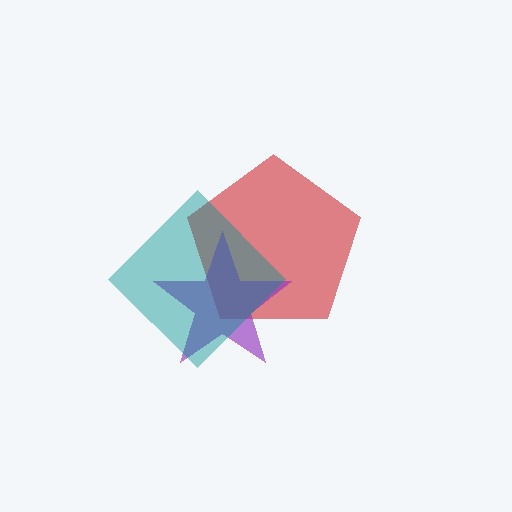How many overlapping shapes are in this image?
There are 3 overlapping shapes in the image.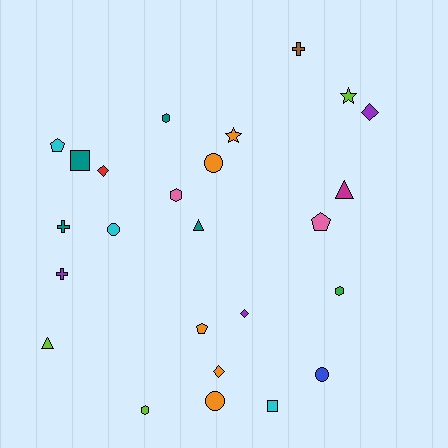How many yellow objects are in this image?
There are no yellow objects.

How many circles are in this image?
There are 4 circles.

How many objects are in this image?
There are 25 objects.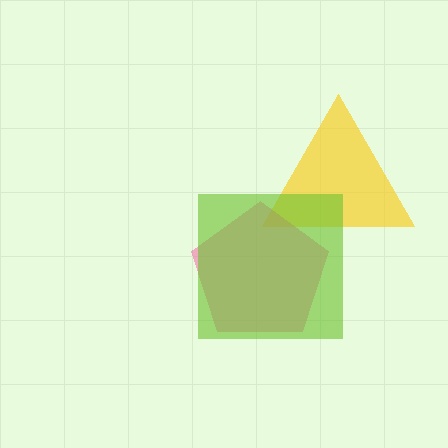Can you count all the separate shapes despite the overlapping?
Yes, there are 3 separate shapes.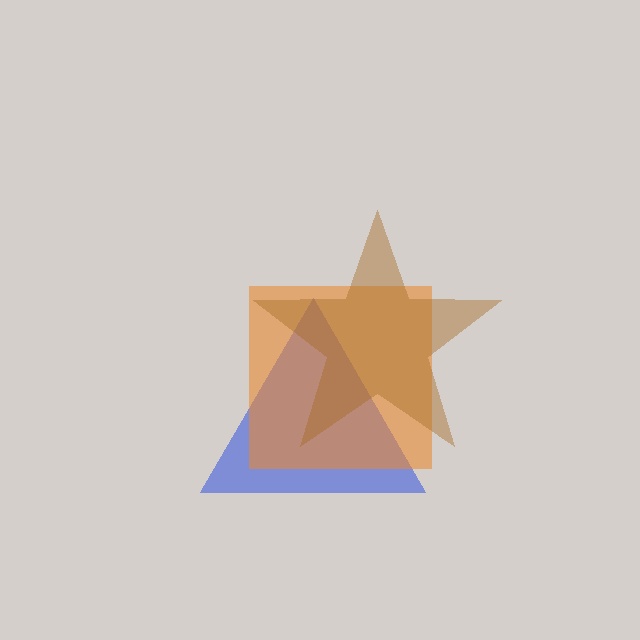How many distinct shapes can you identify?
There are 3 distinct shapes: a blue triangle, an orange square, a brown star.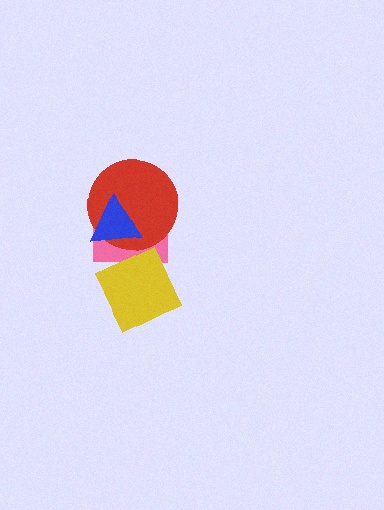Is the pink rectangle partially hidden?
Yes, it is partially covered by another shape.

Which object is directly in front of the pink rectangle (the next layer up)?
The yellow diamond is directly in front of the pink rectangle.